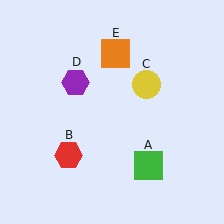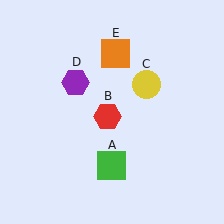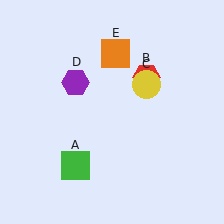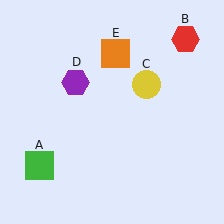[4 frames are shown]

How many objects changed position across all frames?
2 objects changed position: green square (object A), red hexagon (object B).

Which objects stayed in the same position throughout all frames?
Yellow circle (object C) and purple hexagon (object D) and orange square (object E) remained stationary.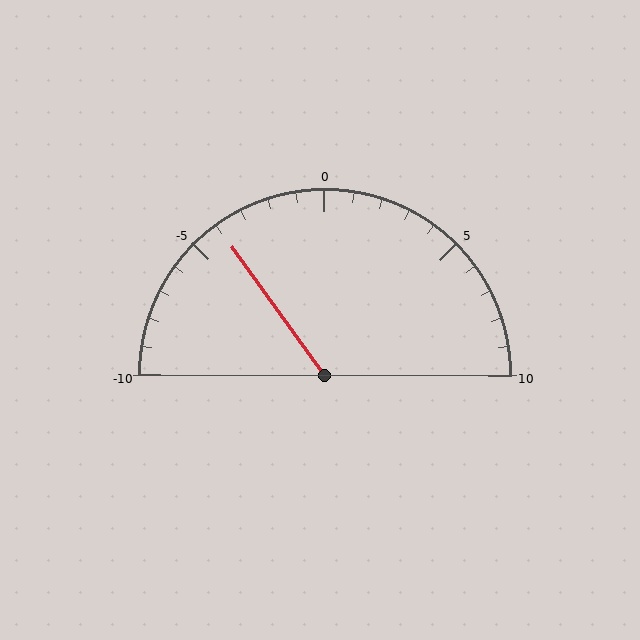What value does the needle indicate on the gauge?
The needle indicates approximately -4.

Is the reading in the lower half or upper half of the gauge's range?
The reading is in the lower half of the range (-10 to 10).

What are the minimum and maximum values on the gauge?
The gauge ranges from -10 to 10.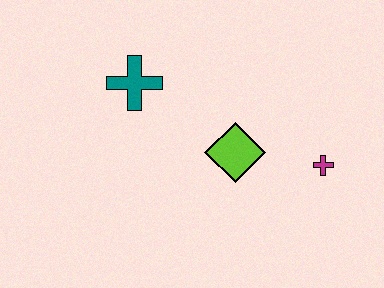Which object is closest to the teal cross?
The lime diamond is closest to the teal cross.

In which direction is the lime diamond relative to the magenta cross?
The lime diamond is to the left of the magenta cross.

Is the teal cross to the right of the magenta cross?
No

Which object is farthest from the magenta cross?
The teal cross is farthest from the magenta cross.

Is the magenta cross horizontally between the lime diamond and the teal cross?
No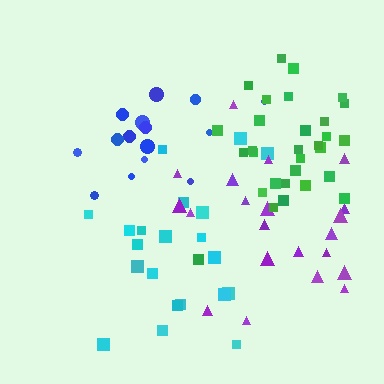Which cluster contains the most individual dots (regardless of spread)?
Green (30).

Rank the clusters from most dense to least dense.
green, blue, purple, cyan.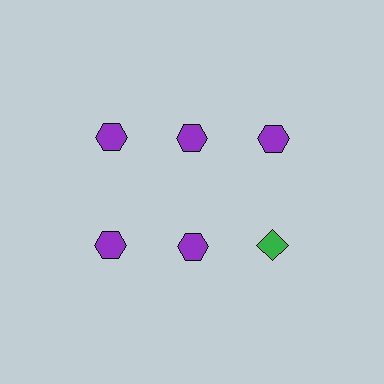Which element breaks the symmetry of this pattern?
The green diamond in the second row, center column breaks the symmetry. All other shapes are purple hexagons.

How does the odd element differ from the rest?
It differs in both color (green instead of purple) and shape (diamond instead of hexagon).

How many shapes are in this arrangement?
There are 6 shapes arranged in a grid pattern.